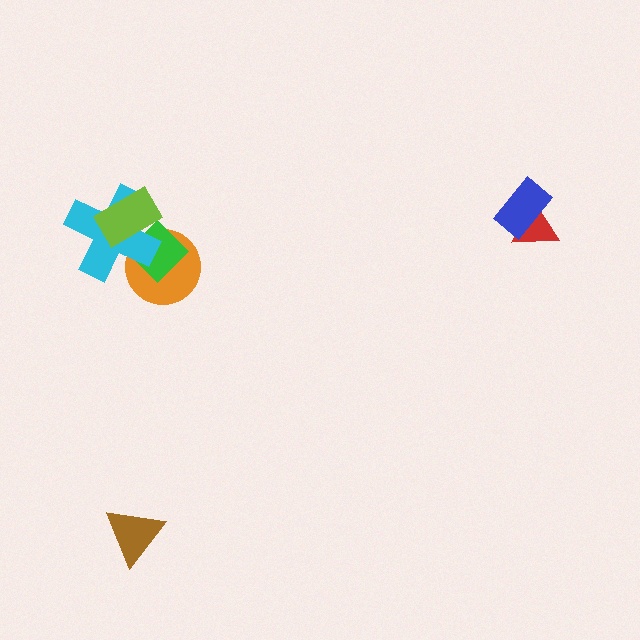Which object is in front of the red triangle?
The blue rectangle is in front of the red triangle.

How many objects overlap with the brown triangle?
0 objects overlap with the brown triangle.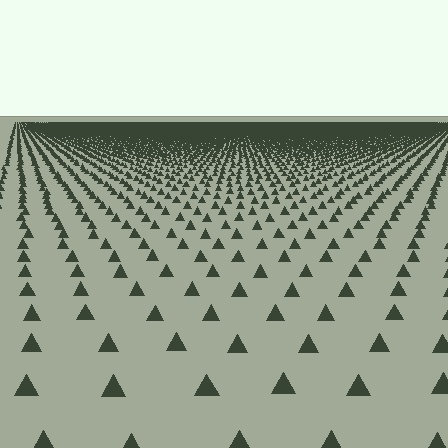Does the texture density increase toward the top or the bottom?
Density increases toward the top.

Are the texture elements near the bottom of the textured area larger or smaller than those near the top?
Larger. Near the bottom, elements are closer to the viewer and appear at a bigger on-screen size.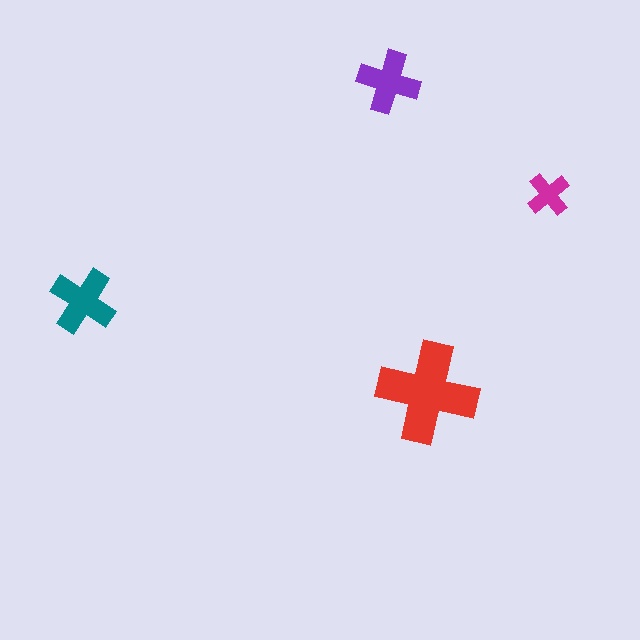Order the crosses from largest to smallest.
the red one, the teal one, the purple one, the magenta one.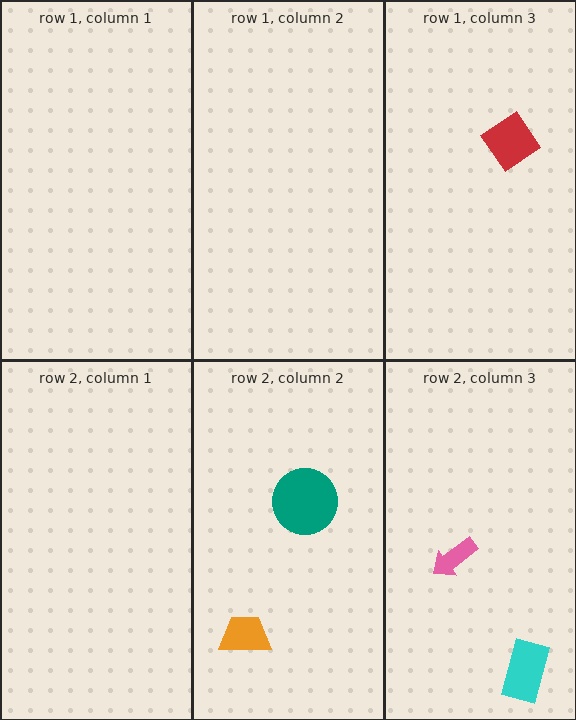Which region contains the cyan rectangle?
The row 2, column 3 region.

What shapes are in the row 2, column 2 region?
The teal circle, the orange trapezoid.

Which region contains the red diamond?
The row 1, column 3 region.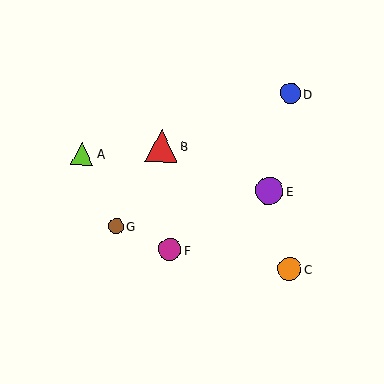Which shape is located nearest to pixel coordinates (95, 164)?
The lime triangle (labeled A) at (82, 154) is nearest to that location.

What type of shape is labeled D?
Shape D is a blue circle.